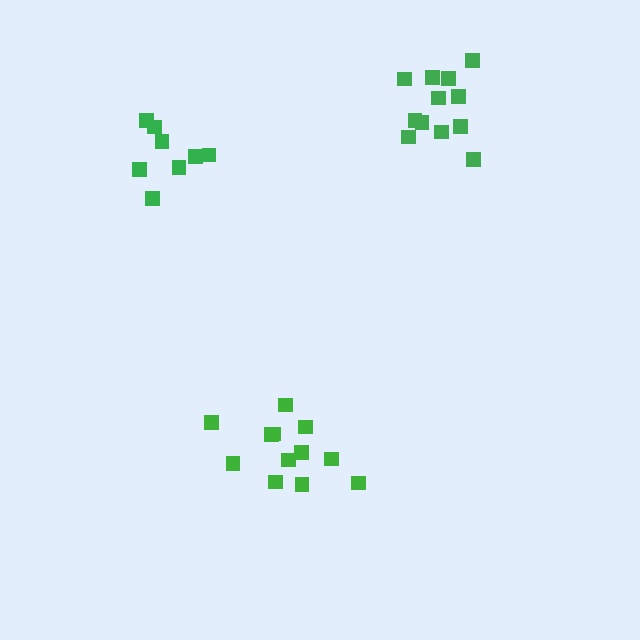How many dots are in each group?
Group 1: 12 dots, Group 2: 12 dots, Group 3: 8 dots (32 total).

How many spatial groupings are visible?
There are 3 spatial groupings.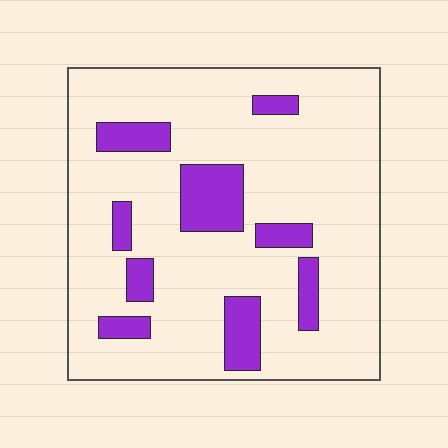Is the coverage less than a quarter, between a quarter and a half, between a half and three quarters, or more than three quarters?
Less than a quarter.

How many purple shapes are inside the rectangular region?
9.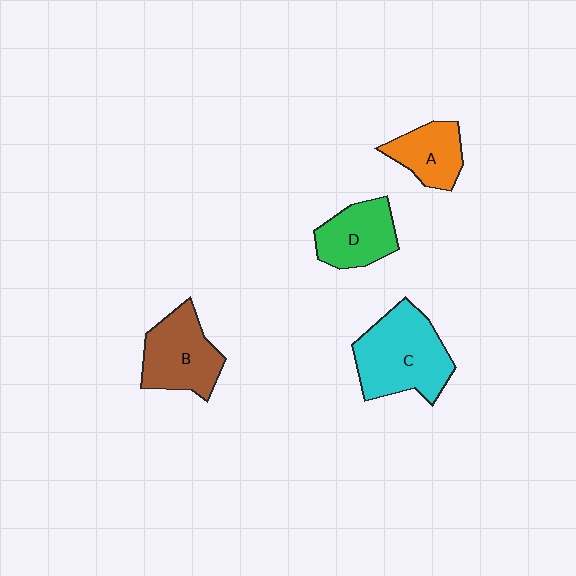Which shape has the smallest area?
Shape A (orange).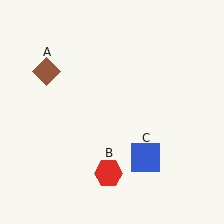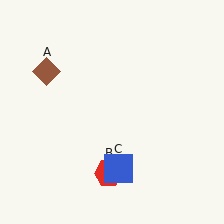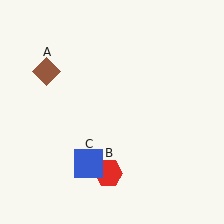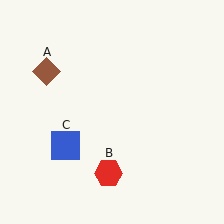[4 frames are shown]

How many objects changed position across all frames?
1 object changed position: blue square (object C).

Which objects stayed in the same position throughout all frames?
Brown diamond (object A) and red hexagon (object B) remained stationary.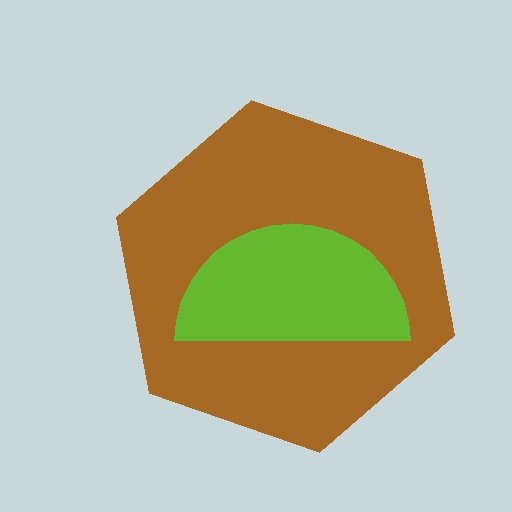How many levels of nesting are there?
2.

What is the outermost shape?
The brown hexagon.